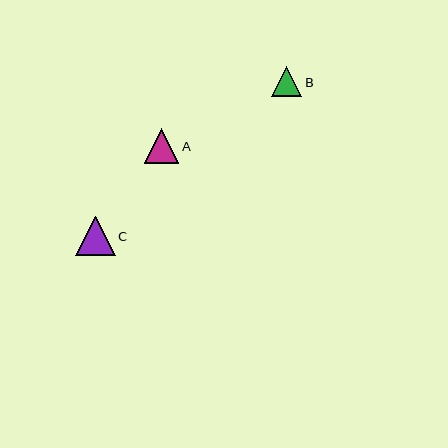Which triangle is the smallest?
Triangle B is the smallest with a size of approximately 30 pixels.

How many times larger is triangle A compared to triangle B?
Triangle A is approximately 1.1 times the size of triangle B.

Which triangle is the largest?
Triangle C is the largest with a size of approximately 39 pixels.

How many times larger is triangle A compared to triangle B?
Triangle A is approximately 1.1 times the size of triangle B.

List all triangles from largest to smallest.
From largest to smallest: C, A, B.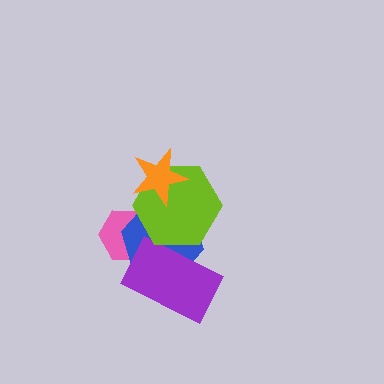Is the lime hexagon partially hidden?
Yes, it is partially covered by another shape.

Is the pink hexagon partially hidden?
Yes, it is partially covered by another shape.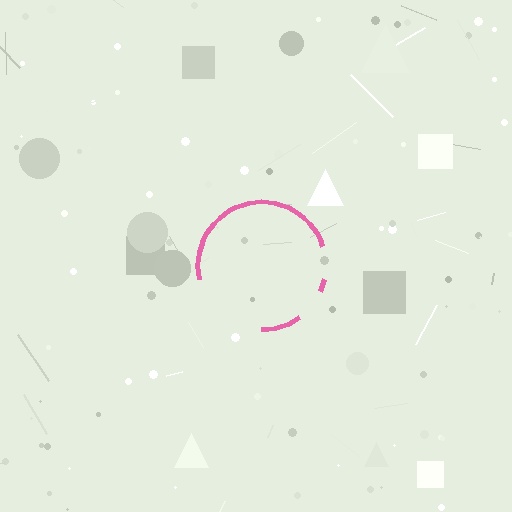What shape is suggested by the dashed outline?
The dashed outline suggests a circle.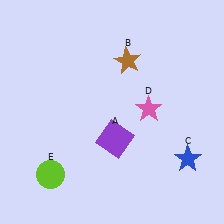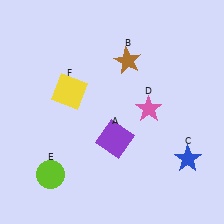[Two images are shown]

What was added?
A yellow square (F) was added in Image 2.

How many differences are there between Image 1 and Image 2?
There is 1 difference between the two images.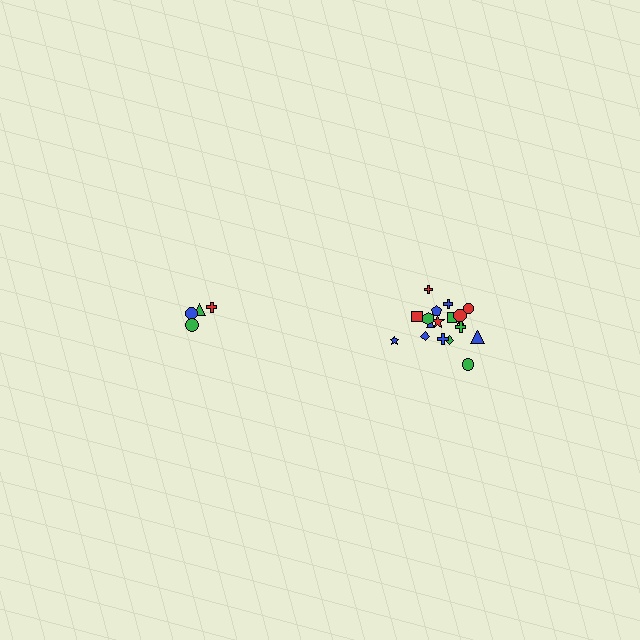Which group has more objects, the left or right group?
The right group.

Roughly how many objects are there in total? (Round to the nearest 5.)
Roughly 20 objects in total.